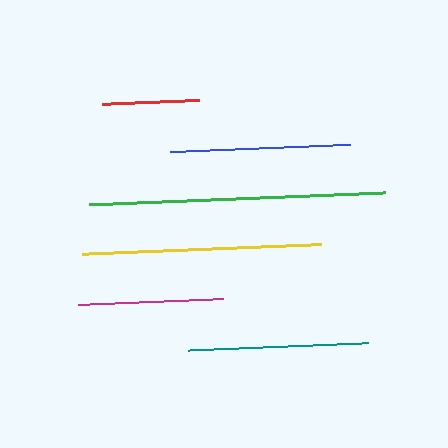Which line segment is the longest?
The green line is the longest at approximately 296 pixels.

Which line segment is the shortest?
The red line is the shortest at approximately 96 pixels.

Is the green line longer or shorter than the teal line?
The green line is longer than the teal line.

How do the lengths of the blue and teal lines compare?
The blue and teal lines are approximately the same length.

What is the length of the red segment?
The red segment is approximately 96 pixels long.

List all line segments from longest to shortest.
From longest to shortest: green, yellow, blue, teal, magenta, red.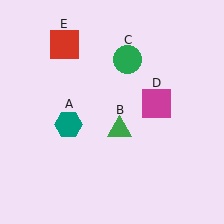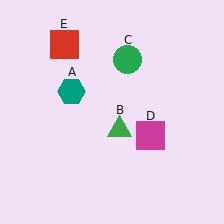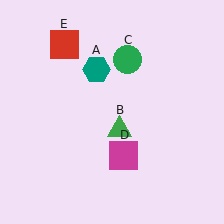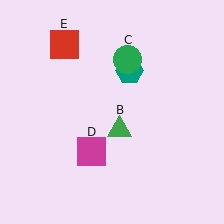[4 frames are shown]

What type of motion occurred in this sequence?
The teal hexagon (object A), magenta square (object D) rotated clockwise around the center of the scene.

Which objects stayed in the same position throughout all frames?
Green triangle (object B) and green circle (object C) and red square (object E) remained stationary.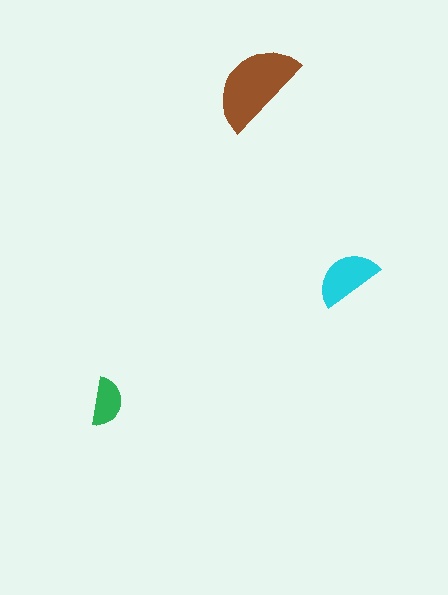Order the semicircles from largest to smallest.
the brown one, the cyan one, the green one.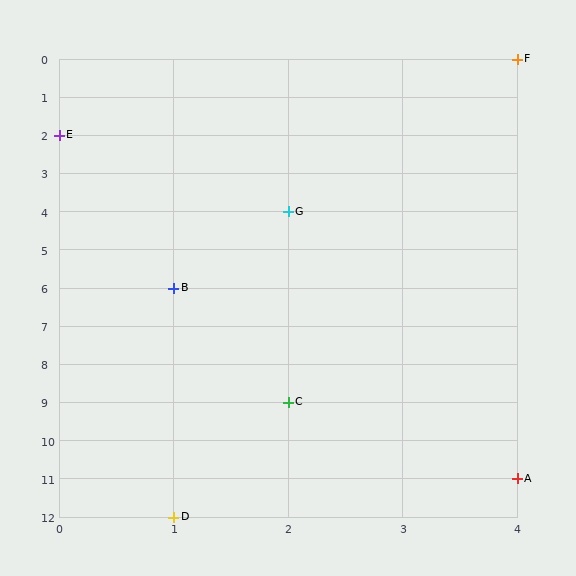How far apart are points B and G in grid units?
Points B and G are 1 column and 2 rows apart (about 2.2 grid units diagonally).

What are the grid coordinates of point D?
Point D is at grid coordinates (1, 12).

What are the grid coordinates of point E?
Point E is at grid coordinates (0, 2).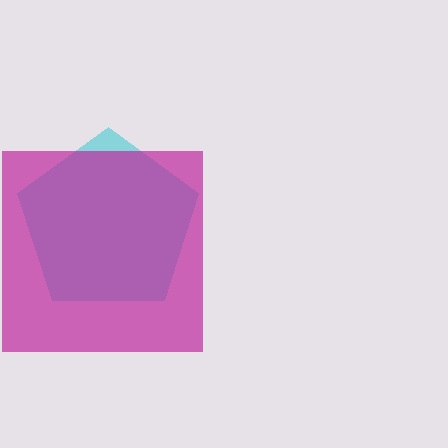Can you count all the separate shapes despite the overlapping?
Yes, there are 2 separate shapes.